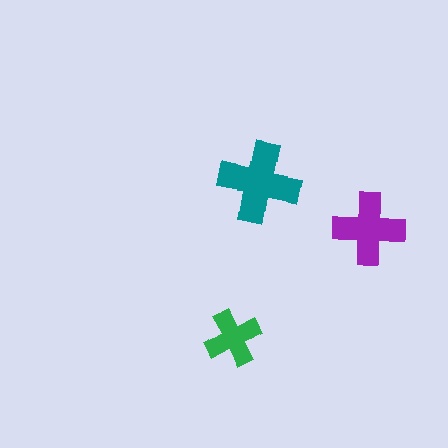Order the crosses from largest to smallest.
the teal one, the purple one, the green one.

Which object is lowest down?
The green cross is bottommost.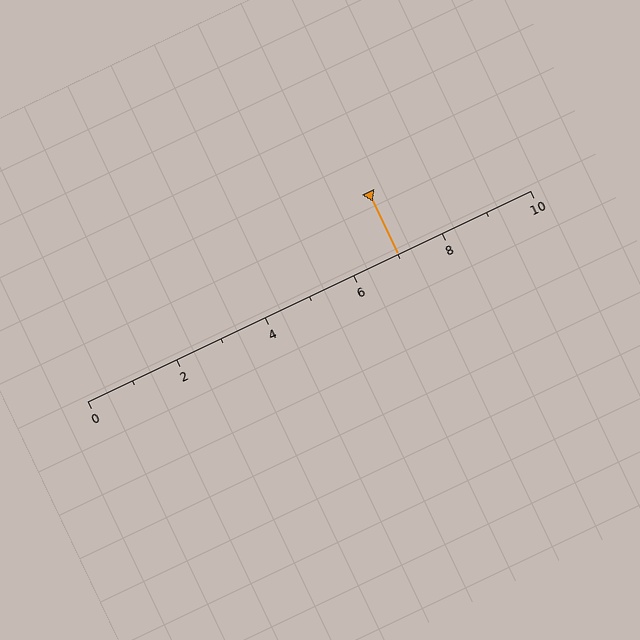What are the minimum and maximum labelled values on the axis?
The axis runs from 0 to 10.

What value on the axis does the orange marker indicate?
The marker indicates approximately 7.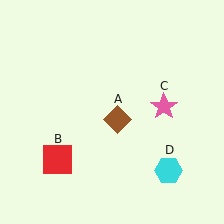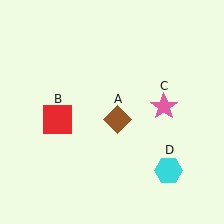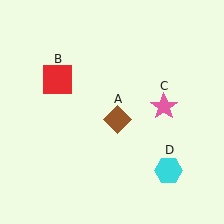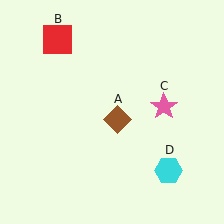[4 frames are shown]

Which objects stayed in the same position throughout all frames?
Brown diamond (object A) and pink star (object C) and cyan hexagon (object D) remained stationary.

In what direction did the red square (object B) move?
The red square (object B) moved up.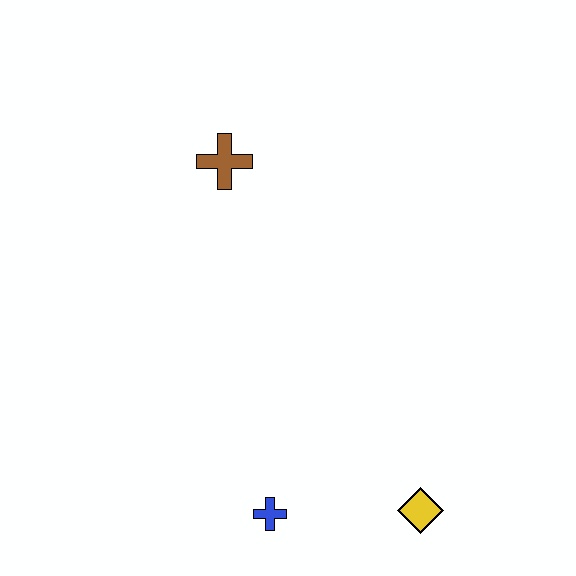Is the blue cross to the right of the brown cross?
Yes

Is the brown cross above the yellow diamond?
Yes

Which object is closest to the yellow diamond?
The blue cross is closest to the yellow diamond.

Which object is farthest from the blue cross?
The brown cross is farthest from the blue cross.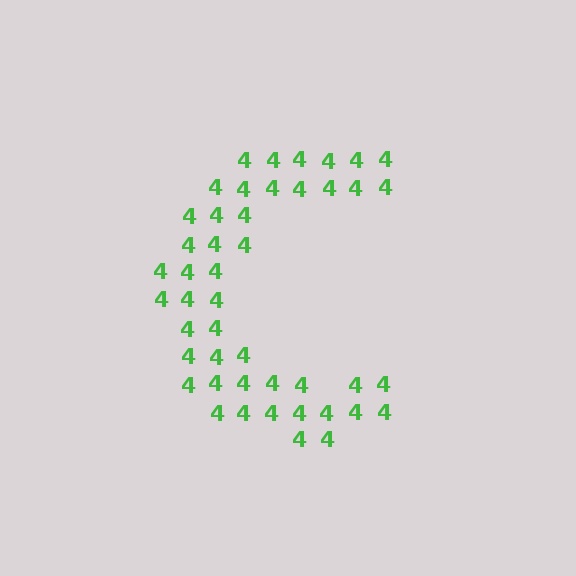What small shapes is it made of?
It is made of small digit 4's.